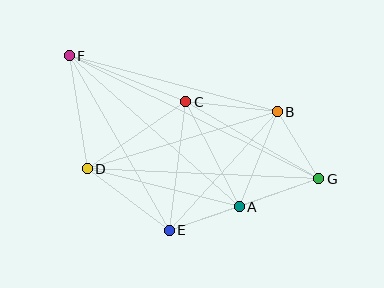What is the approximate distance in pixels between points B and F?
The distance between B and F is approximately 215 pixels.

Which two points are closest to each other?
Points A and E are closest to each other.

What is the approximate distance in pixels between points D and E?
The distance between D and E is approximately 103 pixels.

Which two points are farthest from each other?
Points F and G are farthest from each other.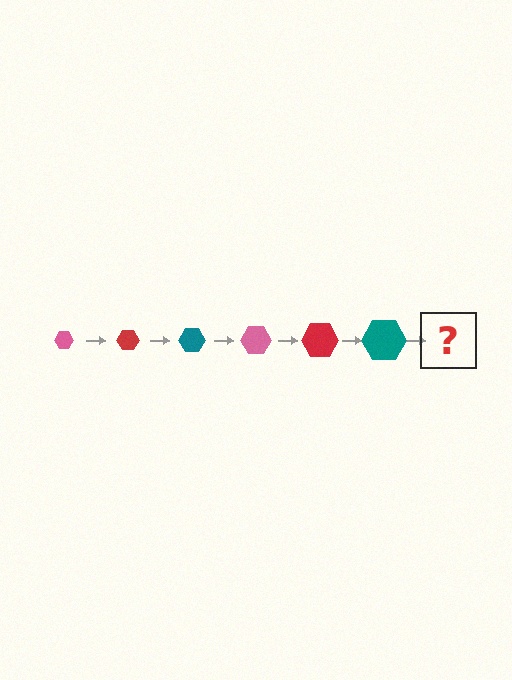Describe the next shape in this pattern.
It should be a pink hexagon, larger than the previous one.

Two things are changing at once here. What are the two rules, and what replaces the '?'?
The two rules are that the hexagon grows larger each step and the color cycles through pink, red, and teal. The '?' should be a pink hexagon, larger than the previous one.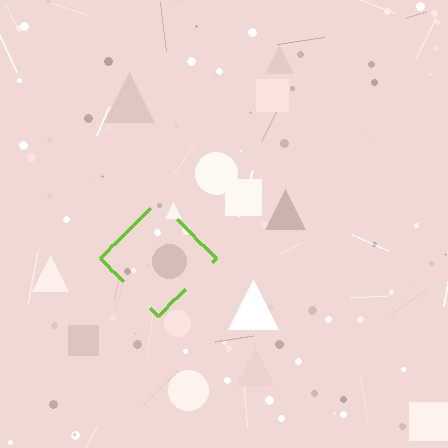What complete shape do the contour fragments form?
The contour fragments form a diamond.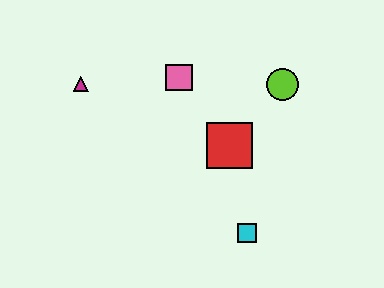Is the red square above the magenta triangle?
No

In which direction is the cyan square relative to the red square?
The cyan square is below the red square.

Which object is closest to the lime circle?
The red square is closest to the lime circle.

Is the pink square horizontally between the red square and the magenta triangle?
Yes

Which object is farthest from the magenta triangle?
The cyan square is farthest from the magenta triangle.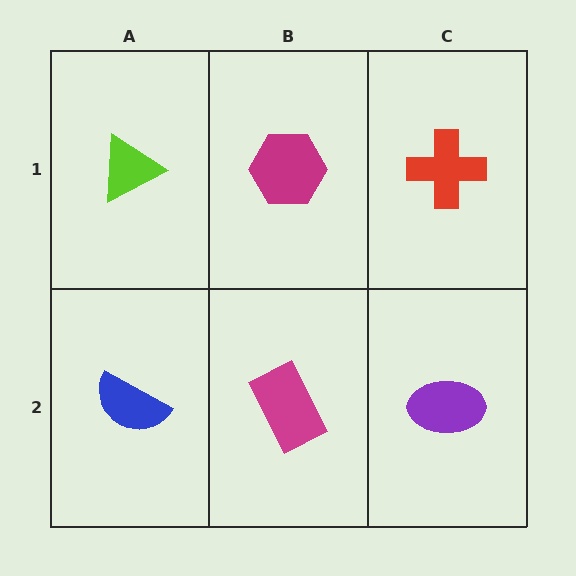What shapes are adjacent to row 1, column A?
A blue semicircle (row 2, column A), a magenta hexagon (row 1, column B).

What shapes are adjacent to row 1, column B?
A magenta rectangle (row 2, column B), a lime triangle (row 1, column A), a red cross (row 1, column C).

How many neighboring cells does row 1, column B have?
3.